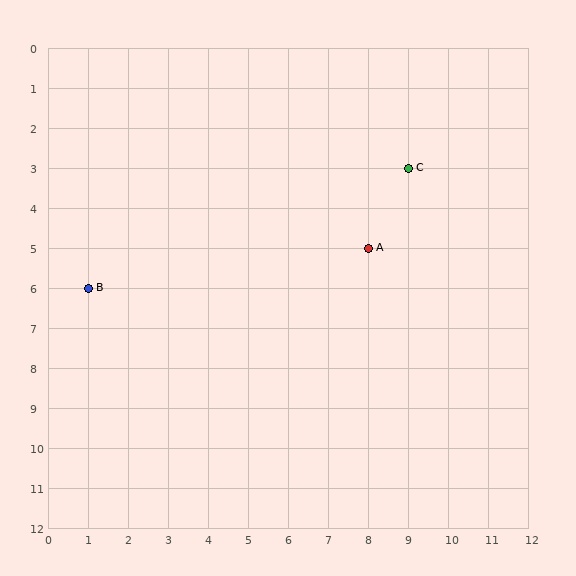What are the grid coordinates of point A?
Point A is at grid coordinates (8, 5).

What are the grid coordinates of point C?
Point C is at grid coordinates (9, 3).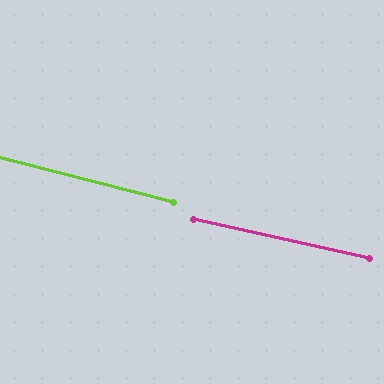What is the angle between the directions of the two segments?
Approximately 2 degrees.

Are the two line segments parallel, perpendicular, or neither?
Parallel — their directions differ by only 2.0°.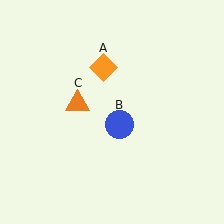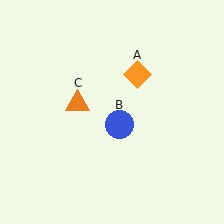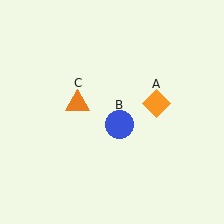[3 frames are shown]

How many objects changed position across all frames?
1 object changed position: orange diamond (object A).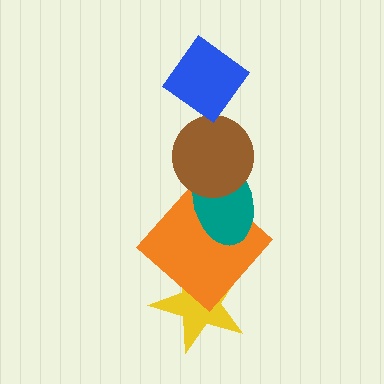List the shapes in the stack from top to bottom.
From top to bottom: the blue diamond, the brown circle, the teal ellipse, the orange diamond, the yellow star.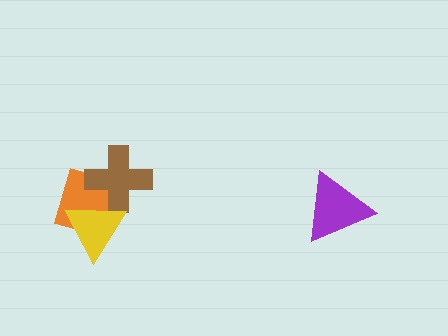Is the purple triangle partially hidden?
No, no other shape covers it.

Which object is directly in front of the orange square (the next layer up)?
The brown cross is directly in front of the orange square.